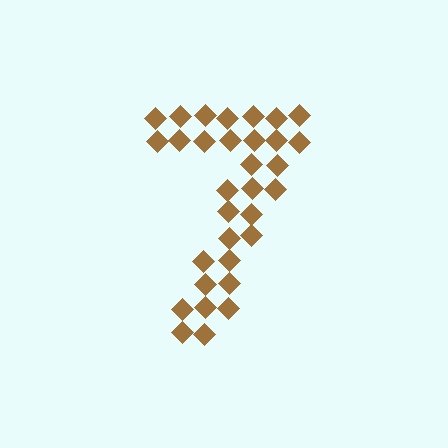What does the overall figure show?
The overall figure shows the digit 7.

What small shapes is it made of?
It is made of small diamonds.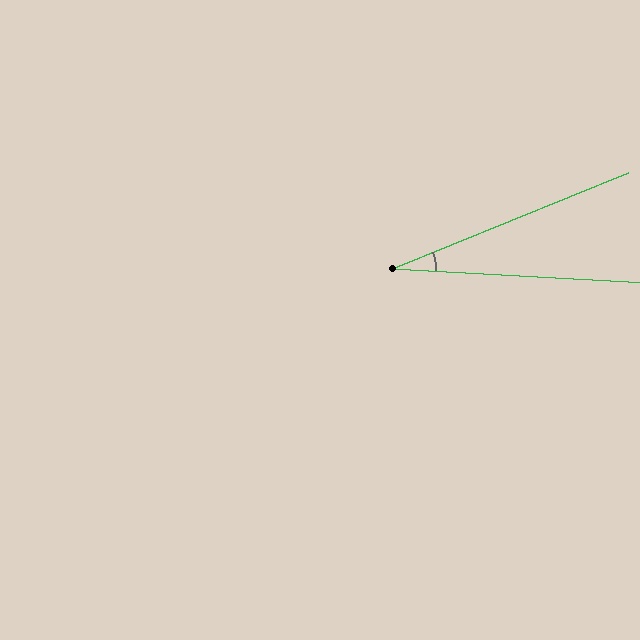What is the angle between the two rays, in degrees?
Approximately 25 degrees.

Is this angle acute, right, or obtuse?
It is acute.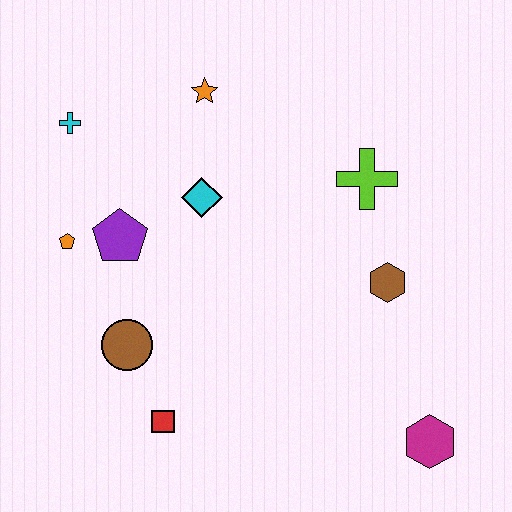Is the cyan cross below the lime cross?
No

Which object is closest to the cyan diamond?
The purple pentagon is closest to the cyan diamond.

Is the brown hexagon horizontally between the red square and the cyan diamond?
No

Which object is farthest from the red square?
The orange star is farthest from the red square.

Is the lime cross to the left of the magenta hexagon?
Yes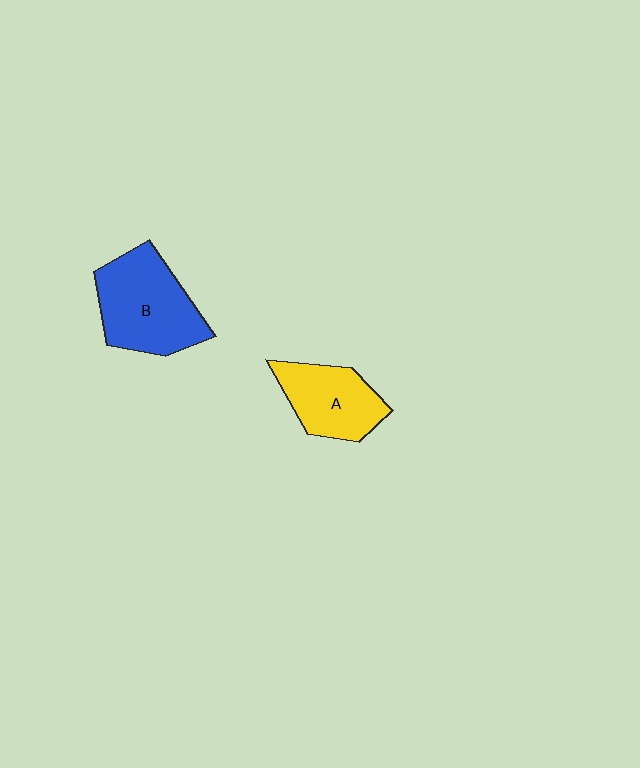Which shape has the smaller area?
Shape A (yellow).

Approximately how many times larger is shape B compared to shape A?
Approximately 1.4 times.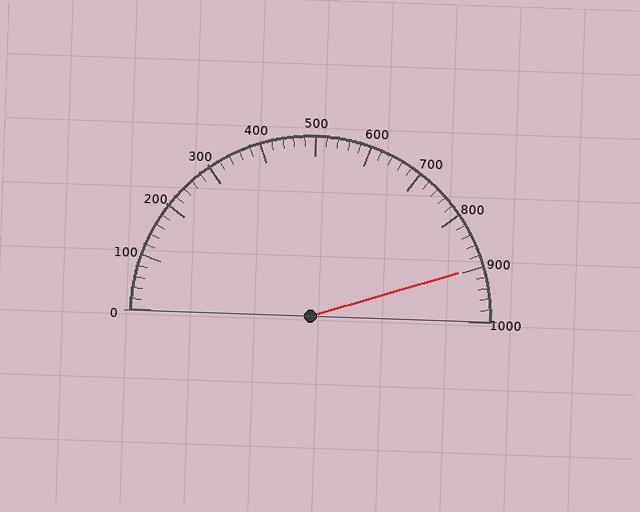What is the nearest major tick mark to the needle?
The nearest major tick mark is 900.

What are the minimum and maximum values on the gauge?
The gauge ranges from 0 to 1000.